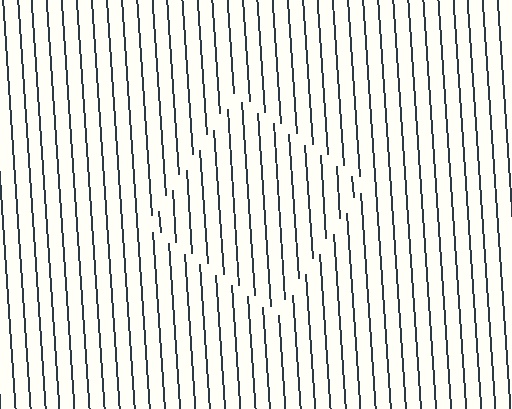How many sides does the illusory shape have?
4 sides — the line-ends trace a square.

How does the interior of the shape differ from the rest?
The interior of the shape contains the same grating, shifted by half a period — the contour is defined by the phase discontinuity where line-ends from the inner and outer gratings abut.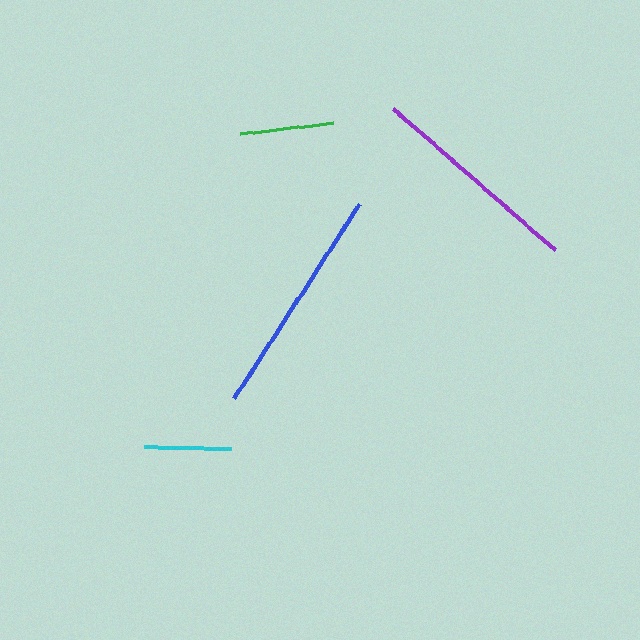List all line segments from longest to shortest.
From longest to shortest: blue, purple, green, cyan.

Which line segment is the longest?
The blue line is the longest at approximately 231 pixels.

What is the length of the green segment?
The green segment is approximately 94 pixels long.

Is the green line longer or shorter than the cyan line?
The green line is longer than the cyan line.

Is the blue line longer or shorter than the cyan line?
The blue line is longer than the cyan line.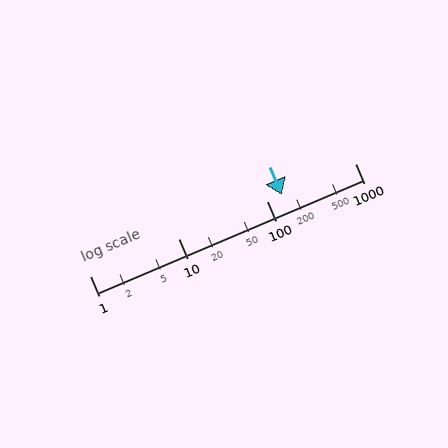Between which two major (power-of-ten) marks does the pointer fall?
The pointer is between 100 and 1000.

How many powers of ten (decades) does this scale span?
The scale spans 3 decades, from 1 to 1000.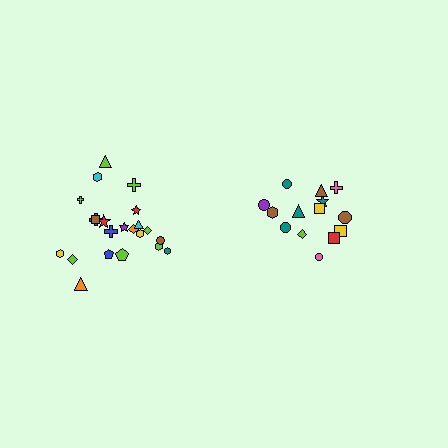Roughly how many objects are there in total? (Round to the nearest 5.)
Roughly 35 objects in total.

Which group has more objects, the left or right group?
The left group.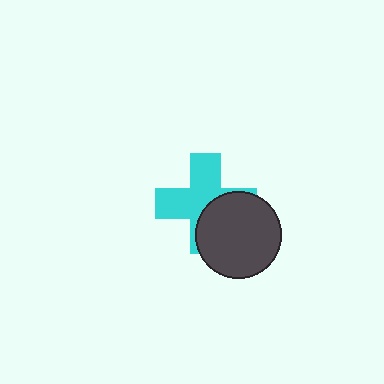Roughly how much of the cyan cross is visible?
About half of it is visible (roughly 59%).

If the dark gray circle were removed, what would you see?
You would see the complete cyan cross.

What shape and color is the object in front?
The object in front is a dark gray circle.